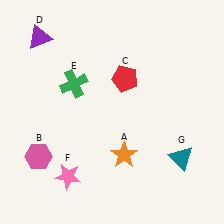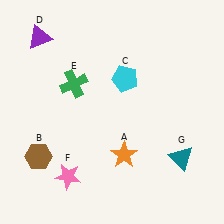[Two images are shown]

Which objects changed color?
B changed from pink to brown. C changed from red to cyan.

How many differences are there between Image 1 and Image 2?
There are 2 differences between the two images.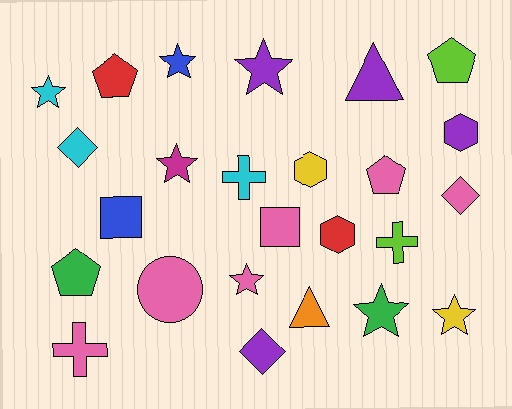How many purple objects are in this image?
There are 4 purple objects.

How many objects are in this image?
There are 25 objects.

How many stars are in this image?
There are 7 stars.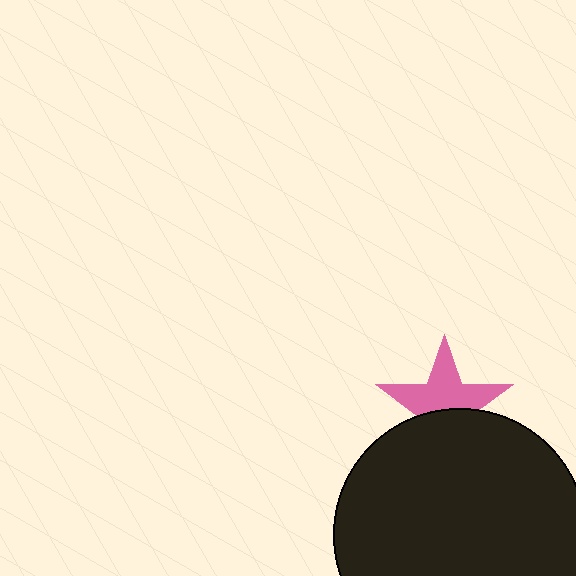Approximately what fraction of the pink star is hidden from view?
Roughly 42% of the pink star is hidden behind the black circle.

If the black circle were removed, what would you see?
You would see the complete pink star.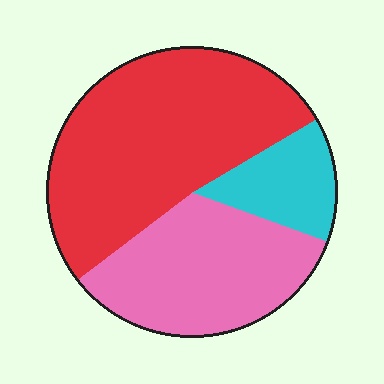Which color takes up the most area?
Red, at roughly 50%.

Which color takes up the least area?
Cyan, at roughly 15%.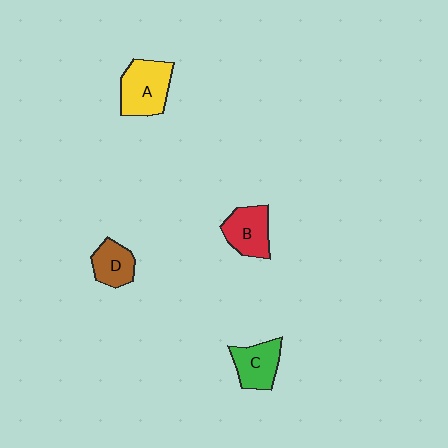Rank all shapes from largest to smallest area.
From largest to smallest: A (yellow), B (red), C (green), D (brown).